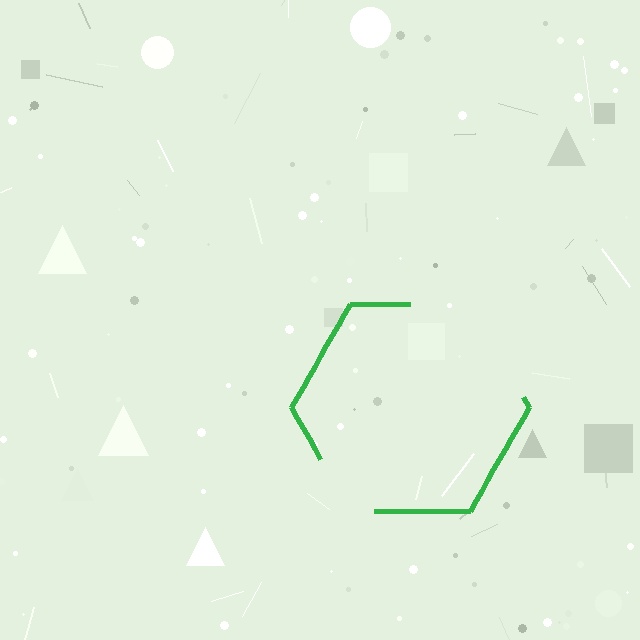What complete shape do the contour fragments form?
The contour fragments form a hexagon.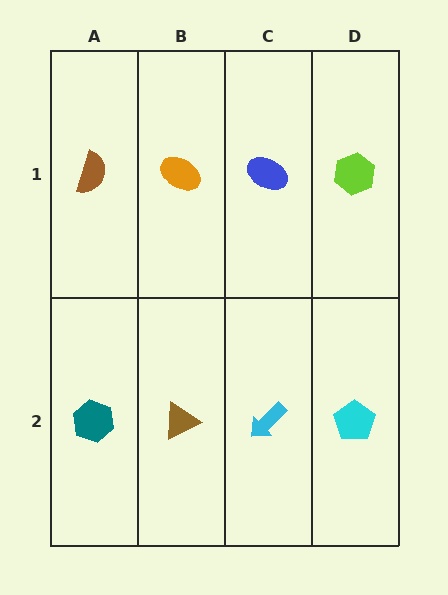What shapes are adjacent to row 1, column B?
A brown triangle (row 2, column B), a brown semicircle (row 1, column A), a blue ellipse (row 1, column C).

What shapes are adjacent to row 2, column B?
An orange ellipse (row 1, column B), a teal hexagon (row 2, column A), a cyan arrow (row 2, column C).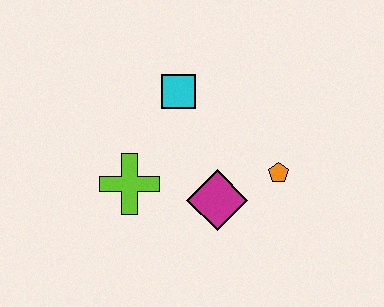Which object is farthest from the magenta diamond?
The cyan square is farthest from the magenta diamond.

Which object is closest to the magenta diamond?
The orange pentagon is closest to the magenta diamond.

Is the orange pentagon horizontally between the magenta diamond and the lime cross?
No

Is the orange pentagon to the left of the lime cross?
No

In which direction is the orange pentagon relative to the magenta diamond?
The orange pentagon is to the right of the magenta diamond.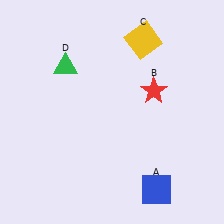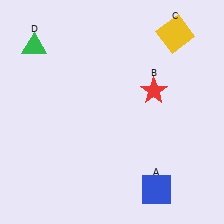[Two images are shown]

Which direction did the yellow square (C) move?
The yellow square (C) moved right.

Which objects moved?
The objects that moved are: the yellow square (C), the green triangle (D).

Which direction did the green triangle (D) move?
The green triangle (D) moved left.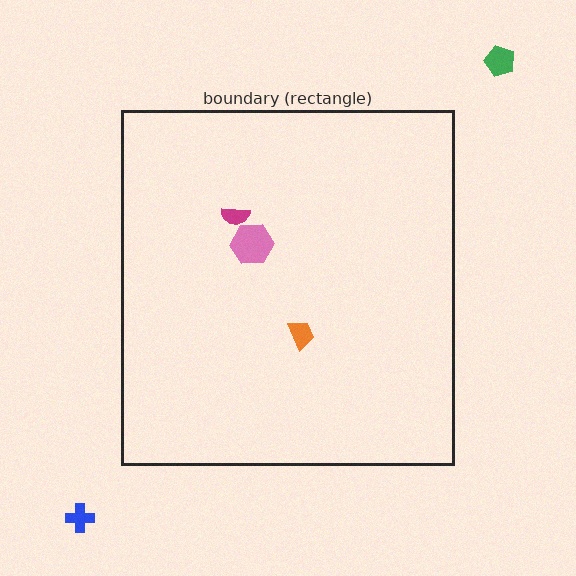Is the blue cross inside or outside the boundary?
Outside.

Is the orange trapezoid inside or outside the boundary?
Inside.